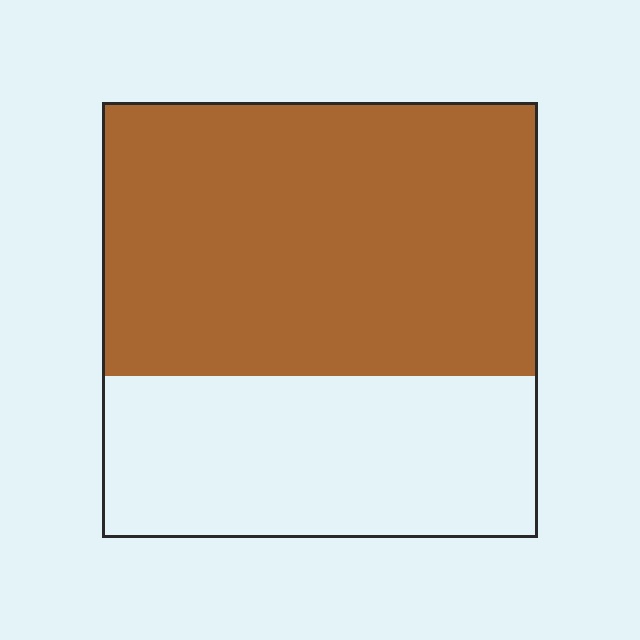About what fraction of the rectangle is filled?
About five eighths (5/8).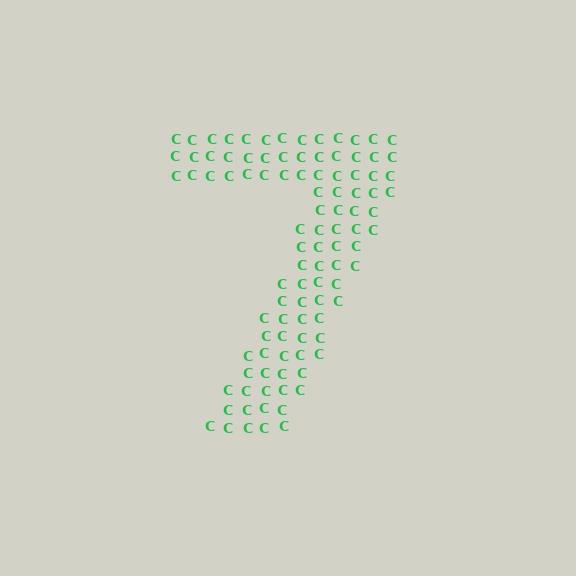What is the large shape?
The large shape is the digit 7.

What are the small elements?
The small elements are letter C's.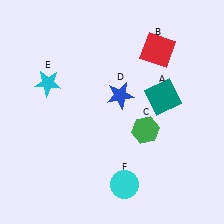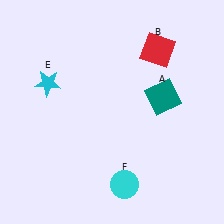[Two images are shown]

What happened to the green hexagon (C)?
The green hexagon (C) was removed in Image 2. It was in the bottom-right area of Image 1.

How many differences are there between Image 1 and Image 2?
There are 2 differences between the two images.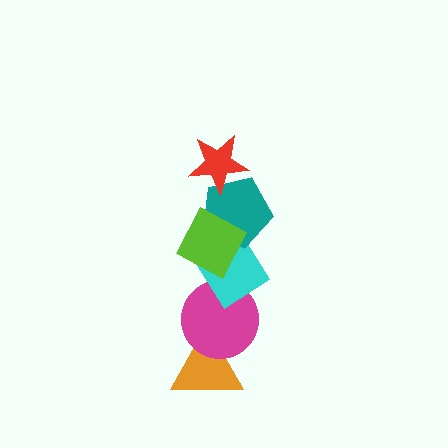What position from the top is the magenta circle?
The magenta circle is 5th from the top.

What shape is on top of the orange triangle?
The magenta circle is on top of the orange triangle.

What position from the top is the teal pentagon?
The teal pentagon is 3rd from the top.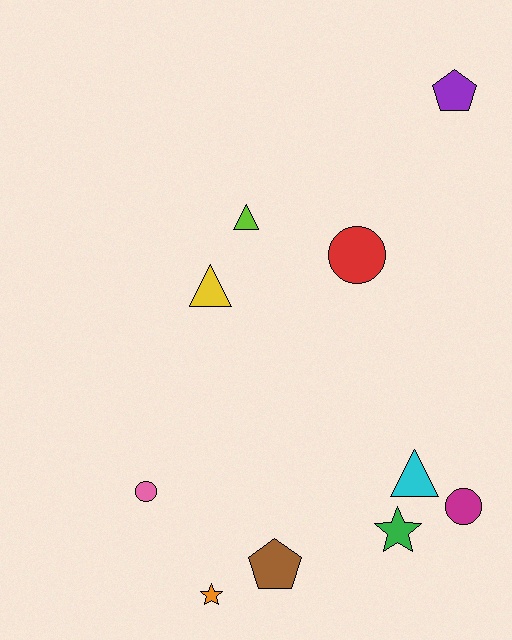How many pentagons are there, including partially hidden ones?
There are 2 pentagons.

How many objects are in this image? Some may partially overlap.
There are 10 objects.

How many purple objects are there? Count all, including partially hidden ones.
There is 1 purple object.